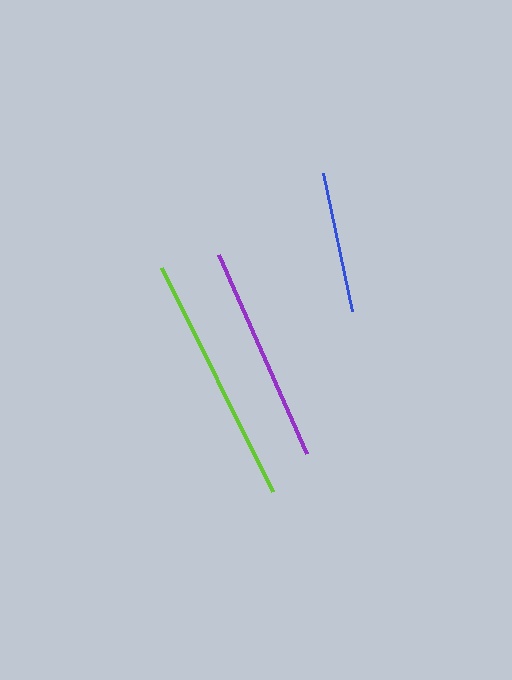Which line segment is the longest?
The lime line is the longest at approximately 250 pixels.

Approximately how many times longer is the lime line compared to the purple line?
The lime line is approximately 1.1 times the length of the purple line.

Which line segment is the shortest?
The blue line is the shortest at approximately 141 pixels.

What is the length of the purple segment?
The purple segment is approximately 218 pixels long.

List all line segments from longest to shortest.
From longest to shortest: lime, purple, blue.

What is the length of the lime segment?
The lime segment is approximately 250 pixels long.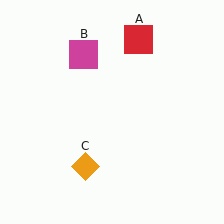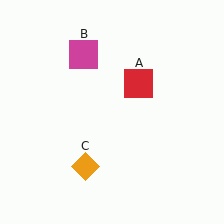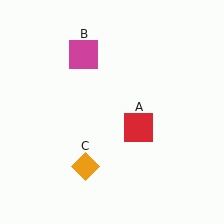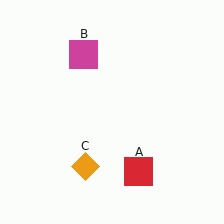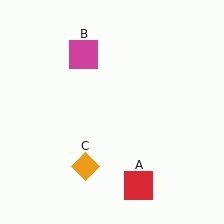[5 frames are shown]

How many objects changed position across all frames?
1 object changed position: red square (object A).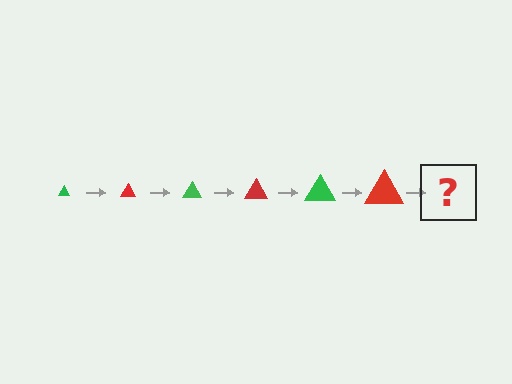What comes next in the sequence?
The next element should be a green triangle, larger than the previous one.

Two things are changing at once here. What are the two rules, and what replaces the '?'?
The two rules are that the triangle grows larger each step and the color cycles through green and red. The '?' should be a green triangle, larger than the previous one.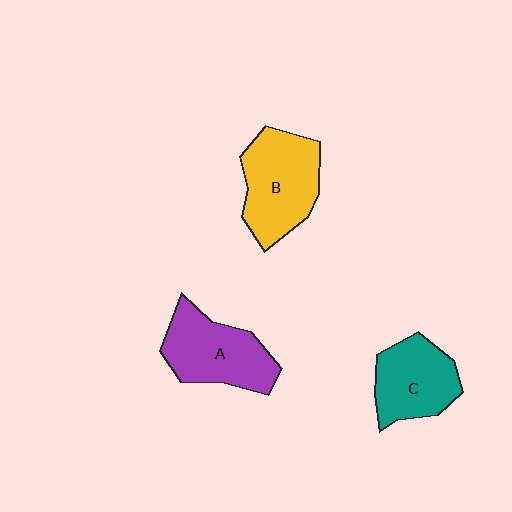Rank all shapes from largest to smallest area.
From largest to smallest: B (yellow), A (purple), C (teal).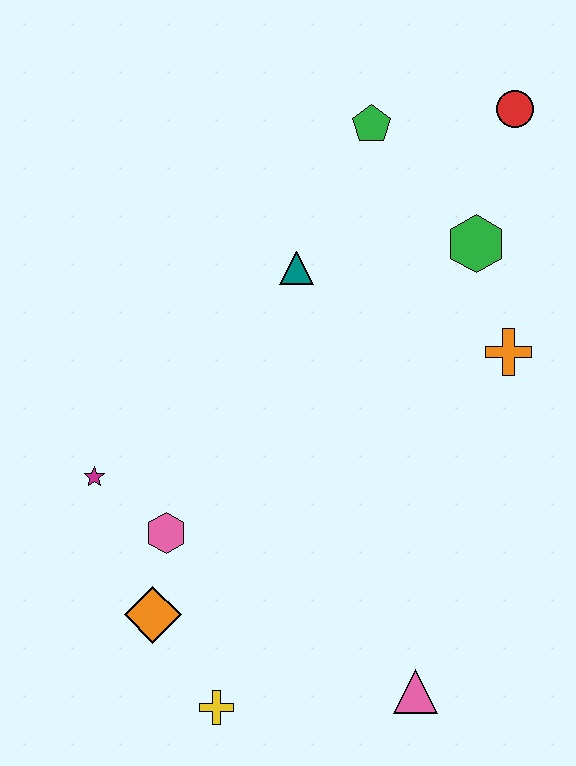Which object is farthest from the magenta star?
The red circle is farthest from the magenta star.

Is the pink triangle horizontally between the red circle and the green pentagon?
Yes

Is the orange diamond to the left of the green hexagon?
Yes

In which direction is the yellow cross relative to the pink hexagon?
The yellow cross is below the pink hexagon.